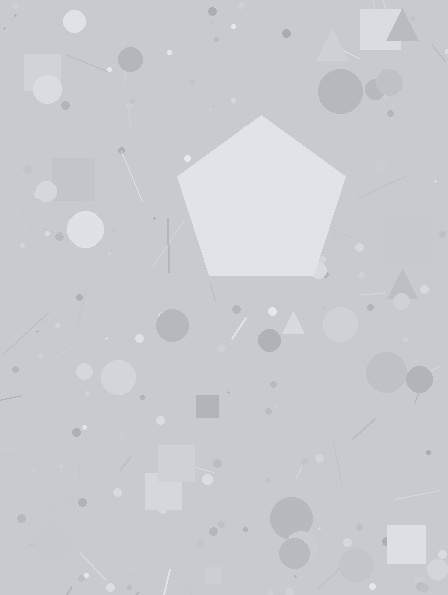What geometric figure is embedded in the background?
A pentagon is embedded in the background.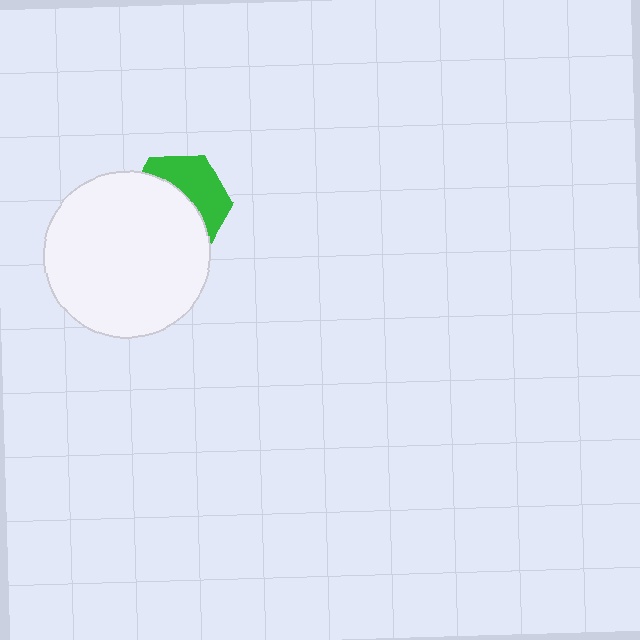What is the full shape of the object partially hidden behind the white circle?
The partially hidden object is a green hexagon.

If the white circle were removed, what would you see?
You would see the complete green hexagon.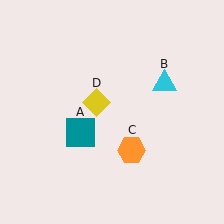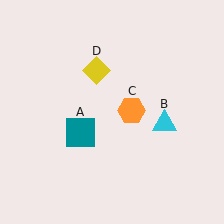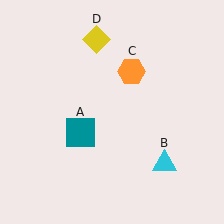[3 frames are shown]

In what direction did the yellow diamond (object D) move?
The yellow diamond (object D) moved up.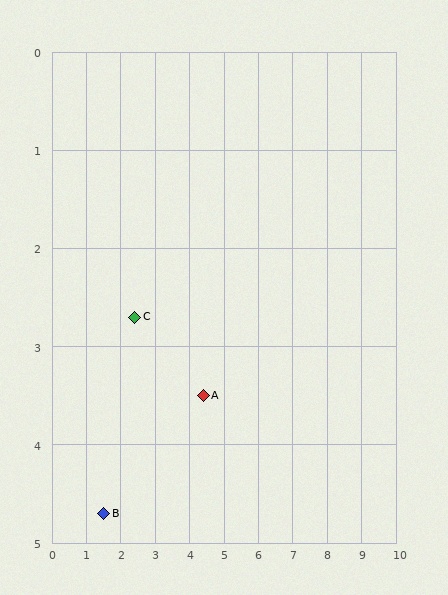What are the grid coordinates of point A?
Point A is at approximately (4.4, 3.5).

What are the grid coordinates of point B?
Point B is at approximately (1.5, 4.7).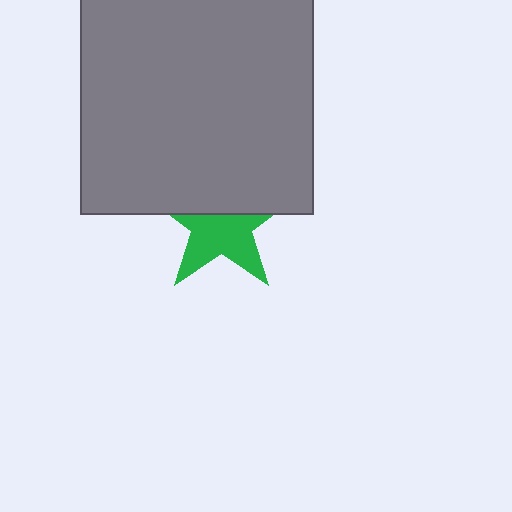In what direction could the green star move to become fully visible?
The green star could move down. That would shift it out from behind the gray square entirely.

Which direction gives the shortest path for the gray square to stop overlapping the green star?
Moving up gives the shortest separation.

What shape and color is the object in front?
The object in front is a gray square.